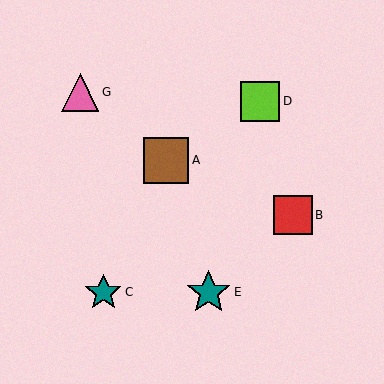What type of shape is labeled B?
Shape B is a red square.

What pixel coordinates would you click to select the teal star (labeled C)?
Click at (103, 292) to select the teal star C.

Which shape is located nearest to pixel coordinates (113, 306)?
The teal star (labeled C) at (103, 292) is nearest to that location.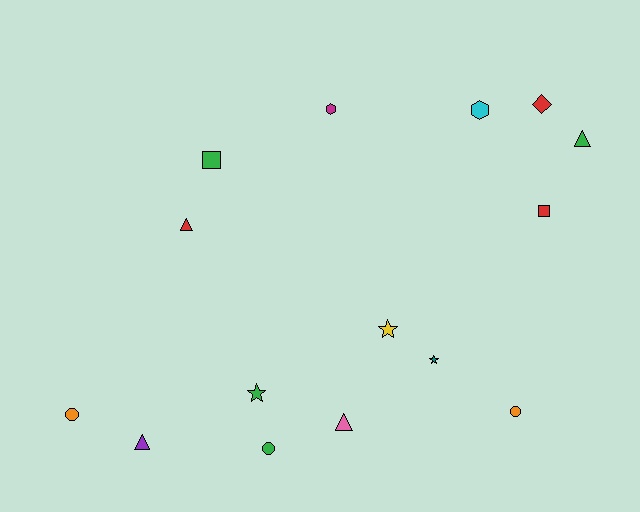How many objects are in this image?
There are 15 objects.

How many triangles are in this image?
There are 4 triangles.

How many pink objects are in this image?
There is 1 pink object.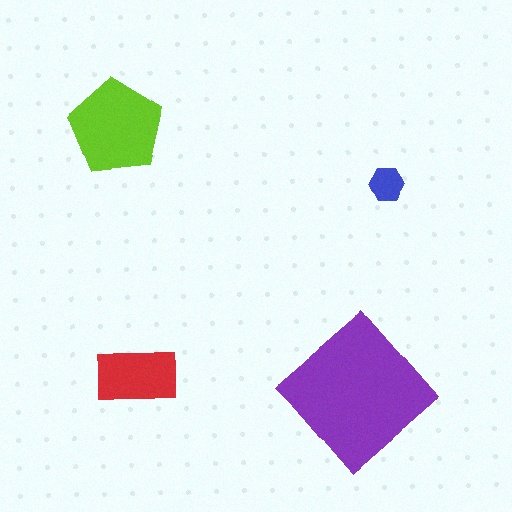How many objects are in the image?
There are 4 objects in the image.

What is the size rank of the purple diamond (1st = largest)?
1st.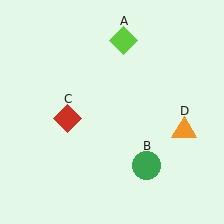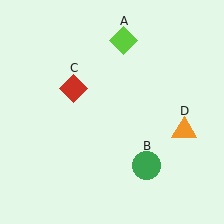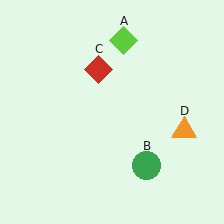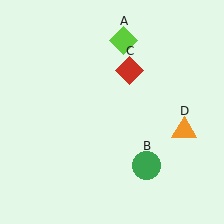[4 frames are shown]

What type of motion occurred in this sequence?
The red diamond (object C) rotated clockwise around the center of the scene.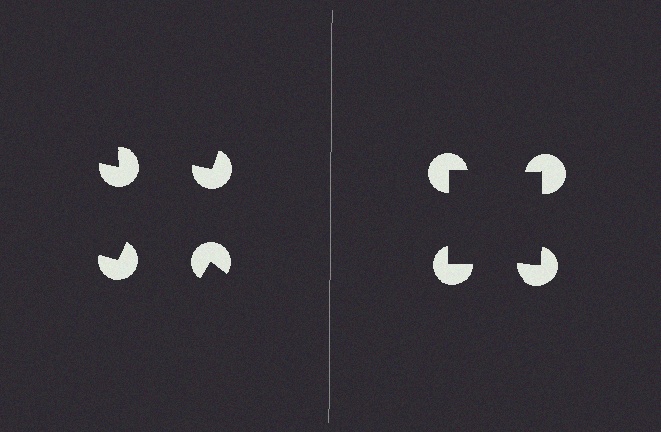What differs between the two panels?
The pac-man discs are positioned identically on both sides; only the wedge orientations differ. On the right they align to a square; on the left they are misaligned.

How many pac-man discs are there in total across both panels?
8 — 4 on each side.